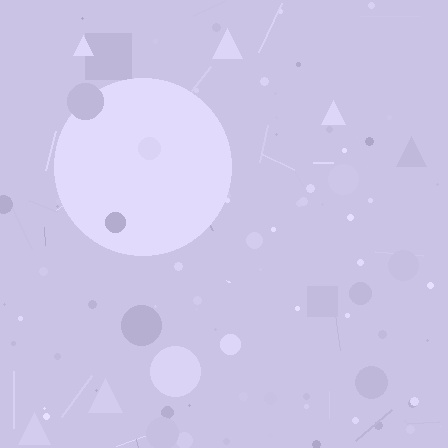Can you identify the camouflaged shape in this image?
The camouflaged shape is a circle.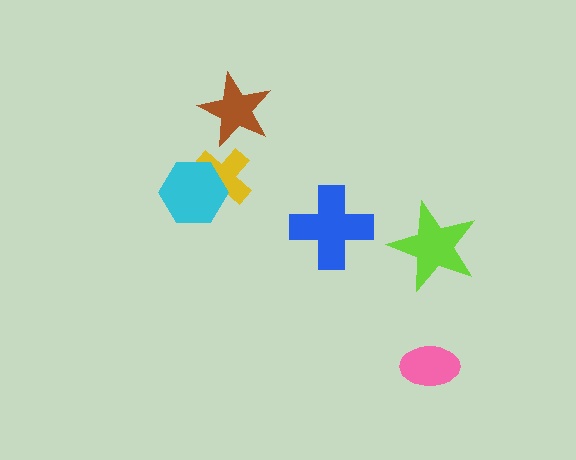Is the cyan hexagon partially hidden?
No, no other shape covers it.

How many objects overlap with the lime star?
0 objects overlap with the lime star.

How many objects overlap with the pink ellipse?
0 objects overlap with the pink ellipse.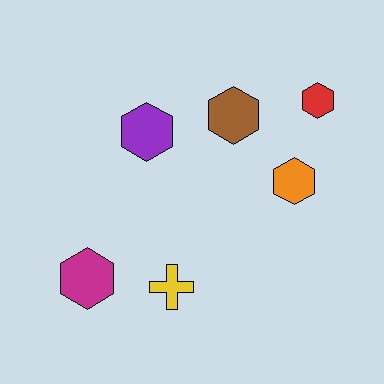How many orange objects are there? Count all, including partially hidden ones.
There is 1 orange object.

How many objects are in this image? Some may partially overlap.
There are 6 objects.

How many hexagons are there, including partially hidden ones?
There are 5 hexagons.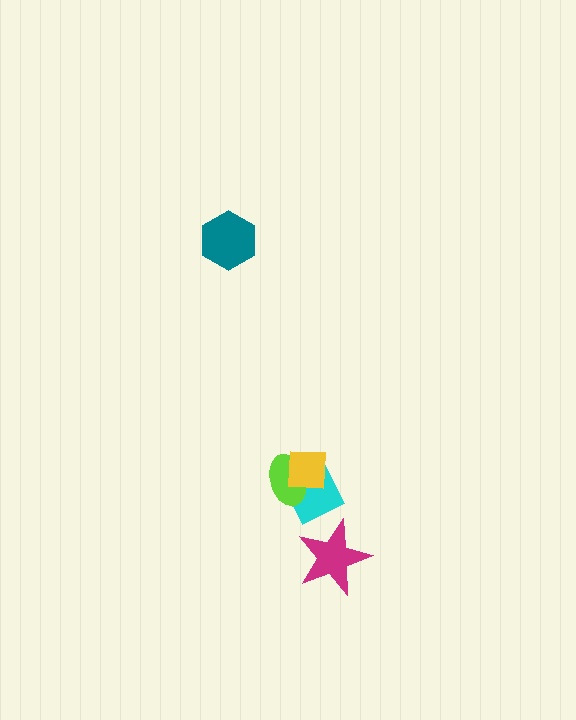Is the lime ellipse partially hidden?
Yes, it is partially covered by another shape.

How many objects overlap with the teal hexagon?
0 objects overlap with the teal hexagon.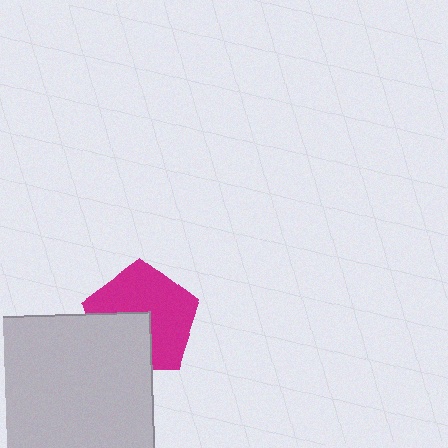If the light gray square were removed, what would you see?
You would see the complete magenta pentagon.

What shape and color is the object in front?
The object in front is a light gray square.